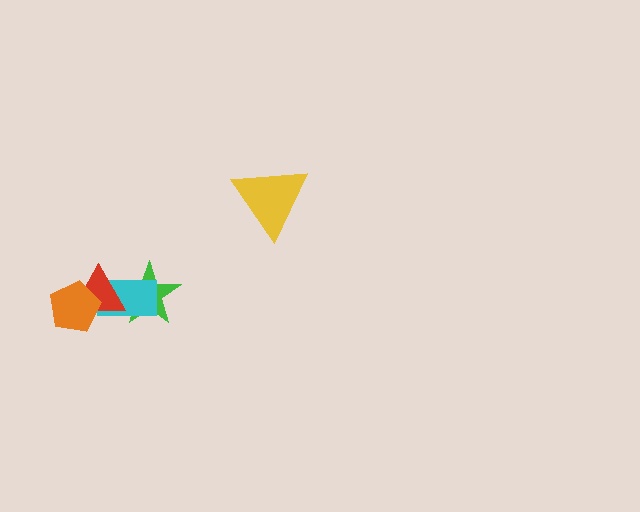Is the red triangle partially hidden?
Yes, it is partially covered by another shape.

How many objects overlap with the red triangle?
3 objects overlap with the red triangle.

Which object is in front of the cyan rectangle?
The red triangle is in front of the cyan rectangle.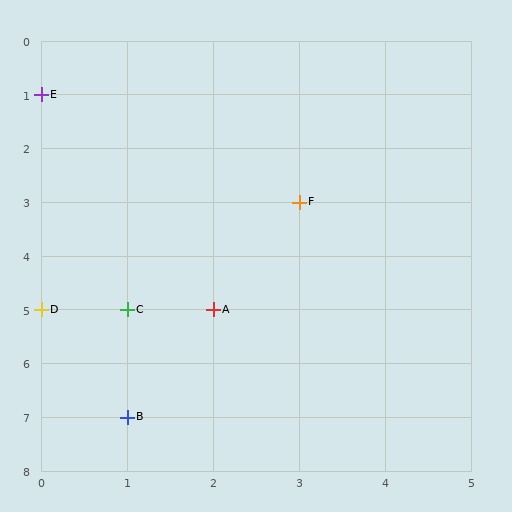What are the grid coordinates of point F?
Point F is at grid coordinates (3, 3).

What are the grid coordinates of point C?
Point C is at grid coordinates (1, 5).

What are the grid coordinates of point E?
Point E is at grid coordinates (0, 1).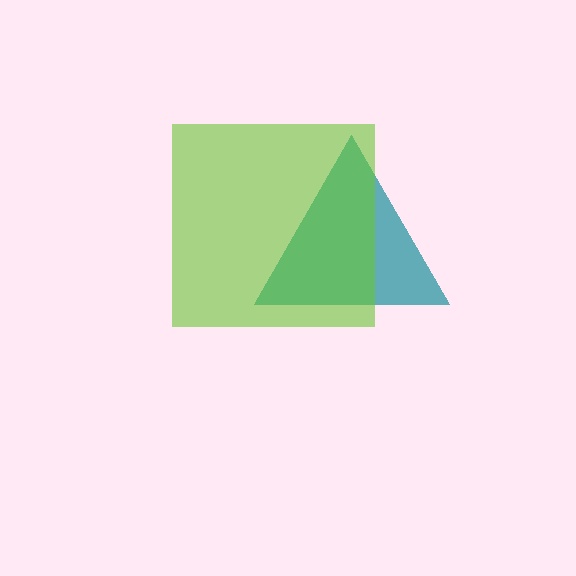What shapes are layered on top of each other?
The layered shapes are: a teal triangle, a lime square.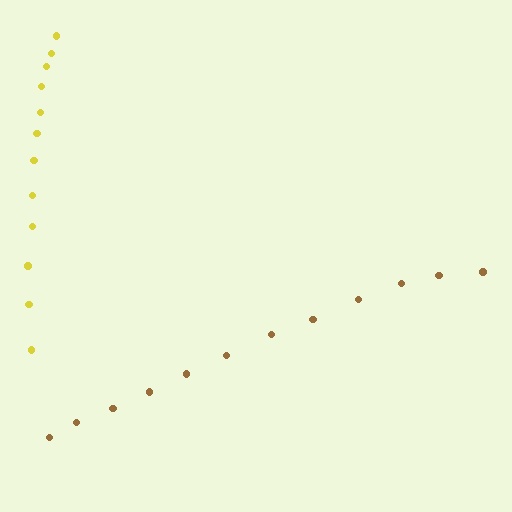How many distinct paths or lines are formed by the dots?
There are 2 distinct paths.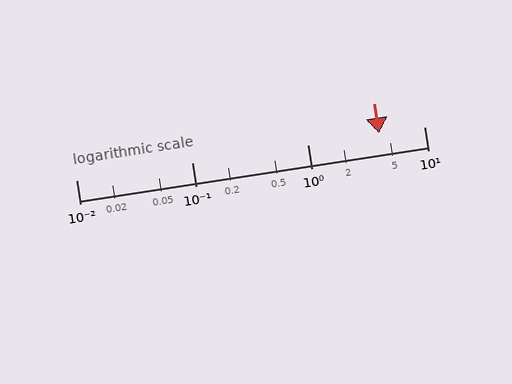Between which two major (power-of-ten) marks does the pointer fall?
The pointer is between 1 and 10.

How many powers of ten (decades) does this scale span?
The scale spans 3 decades, from 0.01 to 10.